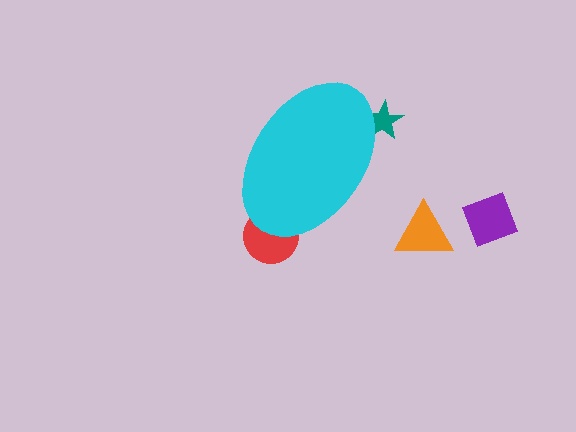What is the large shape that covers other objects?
A cyan ellipse.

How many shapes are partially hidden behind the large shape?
2 shapes are partially hidden.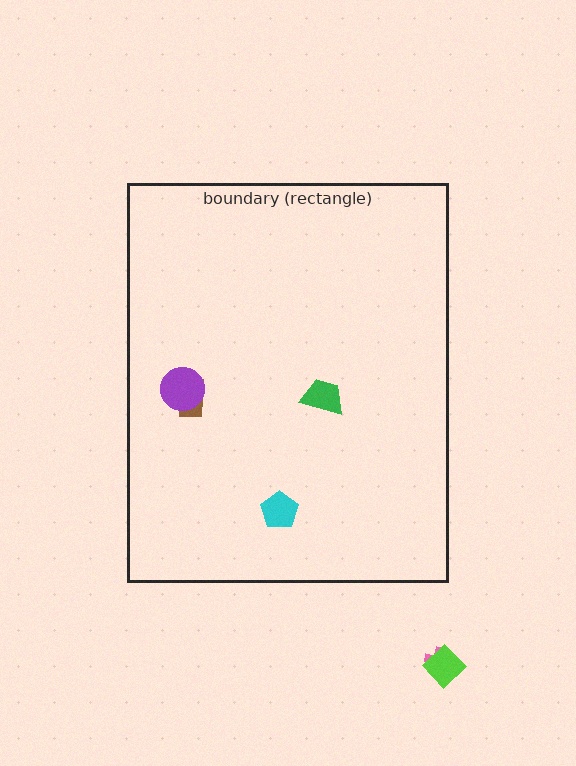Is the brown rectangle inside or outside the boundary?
Inside.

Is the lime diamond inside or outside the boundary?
Outside.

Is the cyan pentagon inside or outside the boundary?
Inside.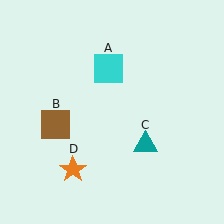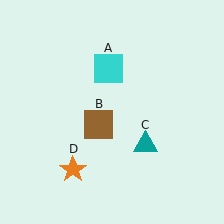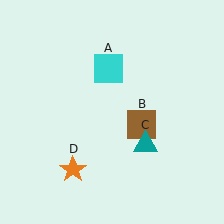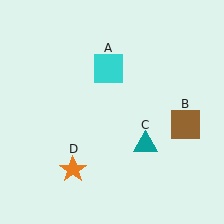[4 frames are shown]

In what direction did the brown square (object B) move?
The brown square (object B) moved right.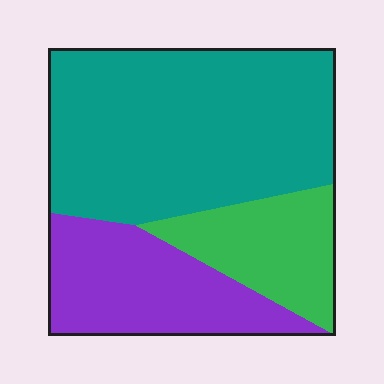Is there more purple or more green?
Purple.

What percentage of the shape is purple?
Purple takes up between a quarter and a half of the shape.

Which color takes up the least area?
Green, at roughly 20%.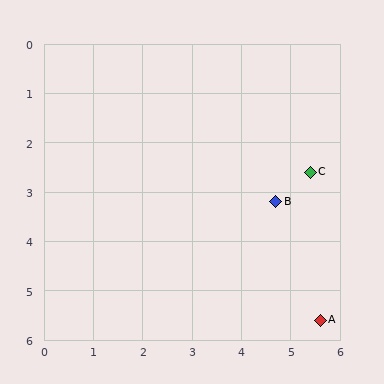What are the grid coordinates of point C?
Point C is at approximately (5.4, 2.6).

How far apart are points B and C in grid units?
Points B and C are about 0.9 grid units apart.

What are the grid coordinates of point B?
Point B is at approximately (4.7, 3.2).